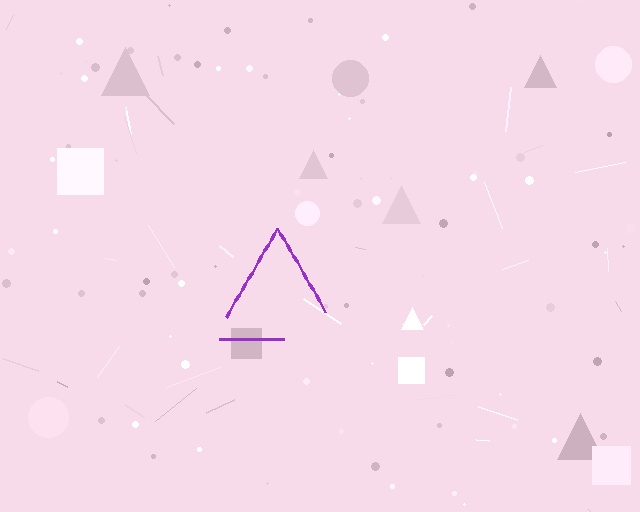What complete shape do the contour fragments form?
The contour fragments form a triangle.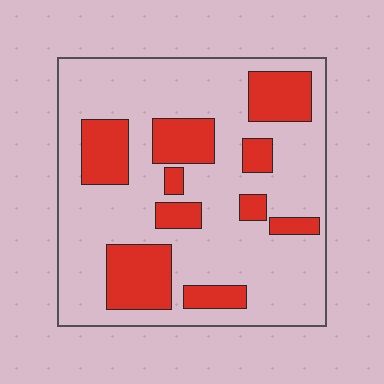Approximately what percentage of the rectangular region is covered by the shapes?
Approximately 25%.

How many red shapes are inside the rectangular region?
10.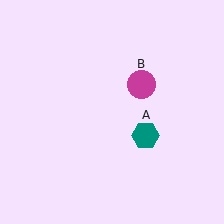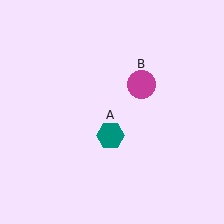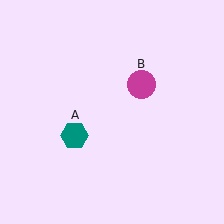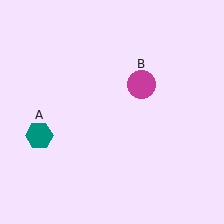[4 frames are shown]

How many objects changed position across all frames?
1 object changed position: teal hexagon (object A).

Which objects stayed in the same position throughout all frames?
Magenta circle (object B) remained stationary.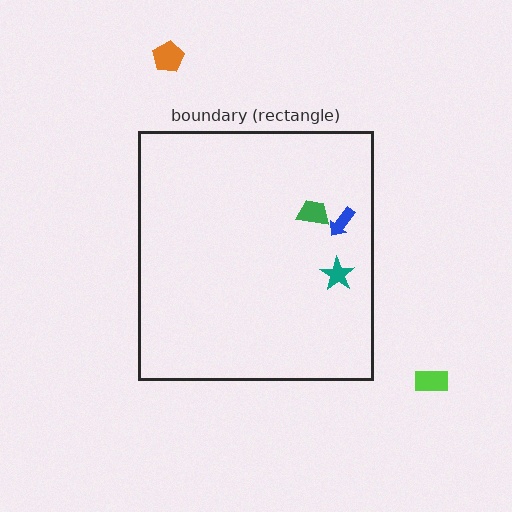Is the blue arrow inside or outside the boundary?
Inside.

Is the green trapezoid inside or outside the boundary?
Inside.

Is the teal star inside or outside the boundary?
Inside.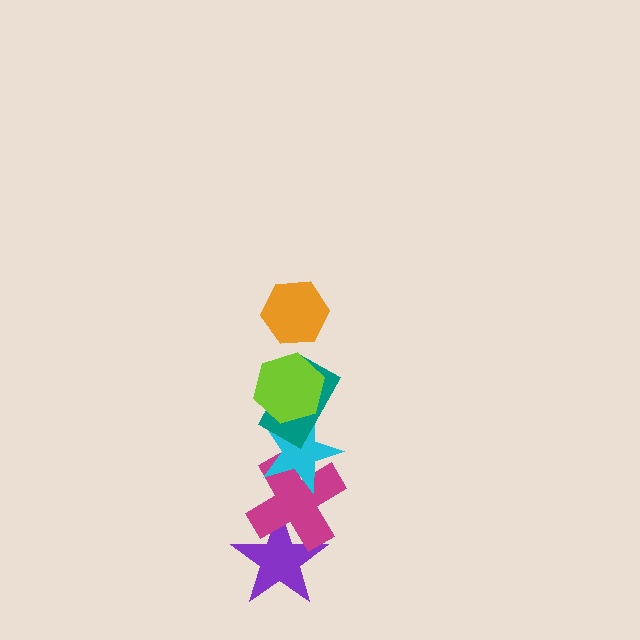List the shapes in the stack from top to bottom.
From top to bottom: the orange hexagon, the lime hexagon, the teal rectangle, the cyan star, the magenta cross, the purple star.